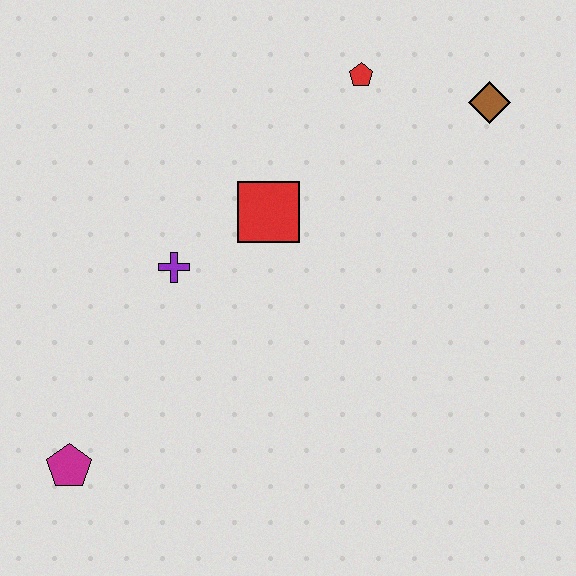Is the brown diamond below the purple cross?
No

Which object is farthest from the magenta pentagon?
The brown diamond is farthest from the magenta pentagon.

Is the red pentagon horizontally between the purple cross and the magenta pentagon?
No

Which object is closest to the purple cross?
The red square is closest to the purple cross.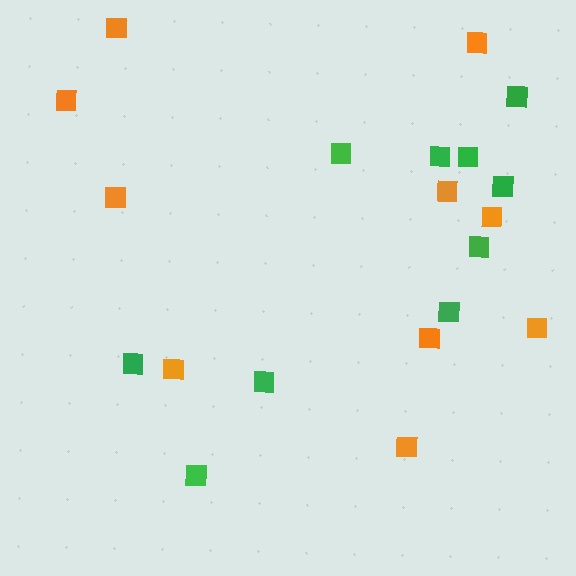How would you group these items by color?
There are 2 groups: one group of green squares (10) and one group of orange squares (10).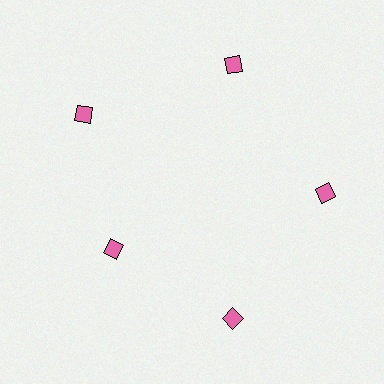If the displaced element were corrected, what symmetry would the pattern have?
It would have 5-fold rotational symmetry — the pattern would map onto itself every 72 degrees.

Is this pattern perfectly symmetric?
No. The 5 pink diamonds are arranged in a ring, but one element near the 8 o'clock position is pulled inward toward the center, breaking the 5-fold rotational symmetry.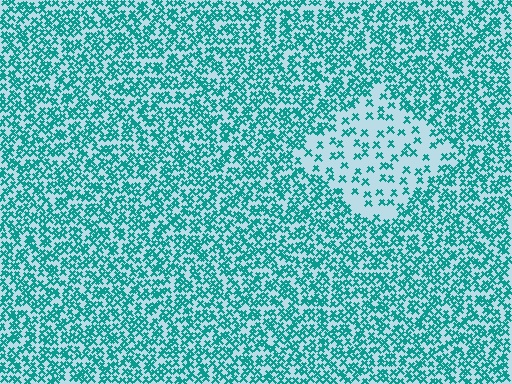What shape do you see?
I see a diamond.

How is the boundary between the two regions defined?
The boundary is defined by a change in element density (approximately 2.8x ratio). All elements are the same color, size, and shape.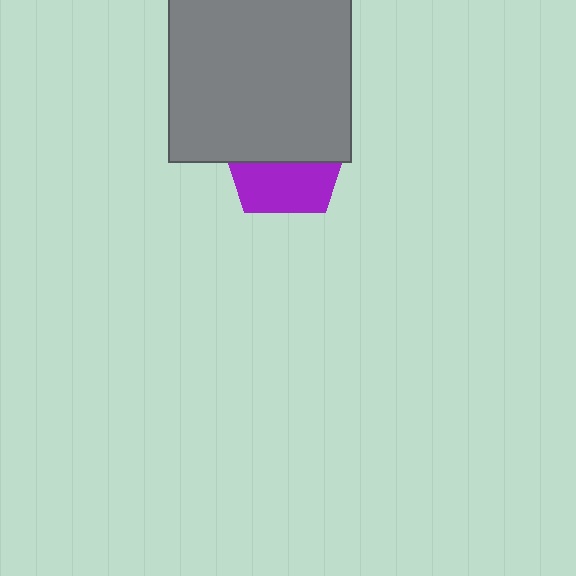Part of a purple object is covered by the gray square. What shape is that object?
It is a pentagon.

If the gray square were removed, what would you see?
You would see the complete purple pentagon.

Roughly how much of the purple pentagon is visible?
A small part of it is visible (roughly 42%).